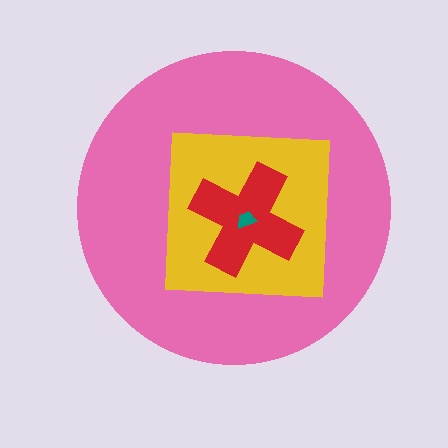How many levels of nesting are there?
4.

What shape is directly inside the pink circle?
The yellow square.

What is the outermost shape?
The pink circle.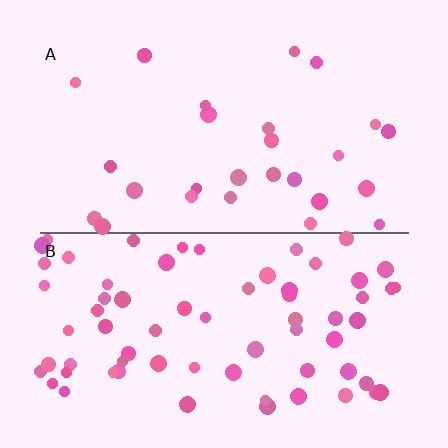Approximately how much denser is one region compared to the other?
Approximately 2.6× — region B over region A.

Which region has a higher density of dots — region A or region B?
B (the bottom).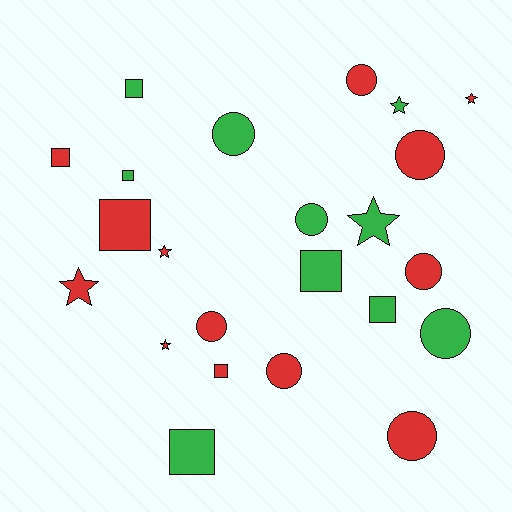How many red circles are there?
There are 6 red circles.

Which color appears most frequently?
Red, with 13 objects.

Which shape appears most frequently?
Circle, with 9 objects.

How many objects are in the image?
There are 23 objects.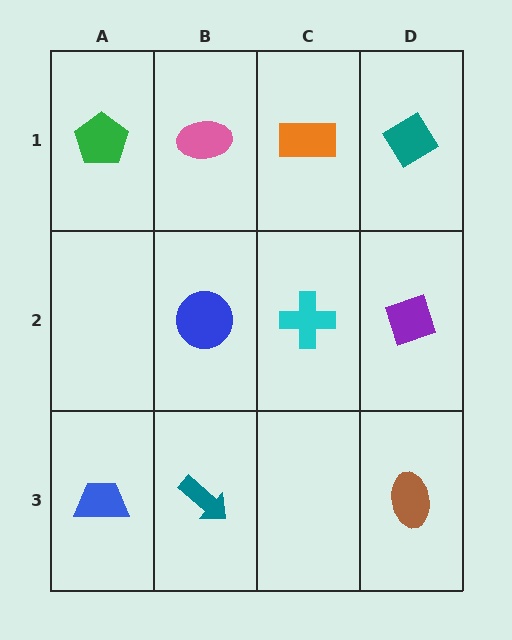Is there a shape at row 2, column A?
No, that cell is empty.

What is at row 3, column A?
A blue trapezoid.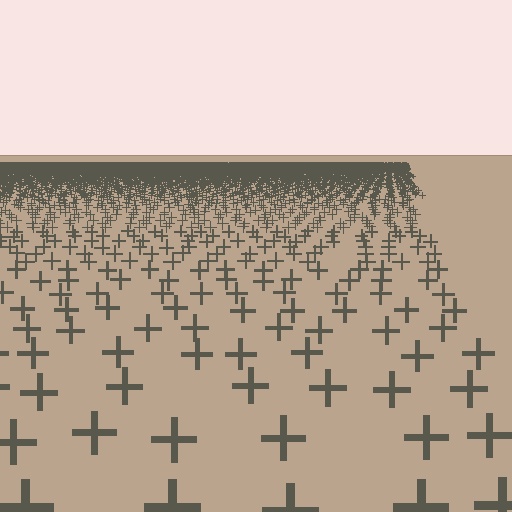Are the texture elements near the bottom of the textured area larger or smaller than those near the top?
Larger. Near the bottom, elements are closer to the viewer and appear at a bigger on-screen size.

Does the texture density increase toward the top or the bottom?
Density increases toward the top.